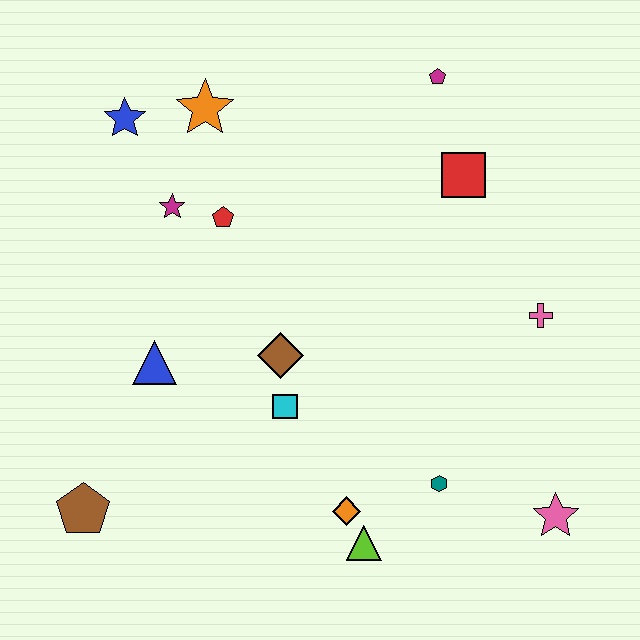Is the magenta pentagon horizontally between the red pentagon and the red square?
Yes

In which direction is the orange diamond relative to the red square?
The orange diamond is below the red square.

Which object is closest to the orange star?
The blue star is closest to the orange star.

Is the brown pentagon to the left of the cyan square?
Yes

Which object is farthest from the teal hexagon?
The blue star is farthest from the teal hexagon.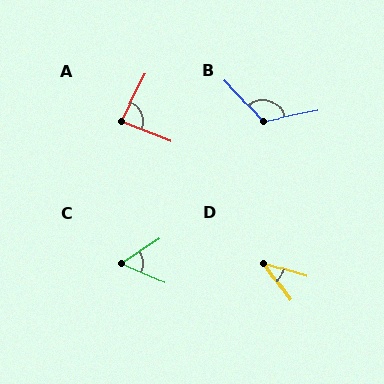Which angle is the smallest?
D, at approximately 37 degrees.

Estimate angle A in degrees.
Approximately 83 degrees.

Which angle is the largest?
B, at approximately 121 degrees.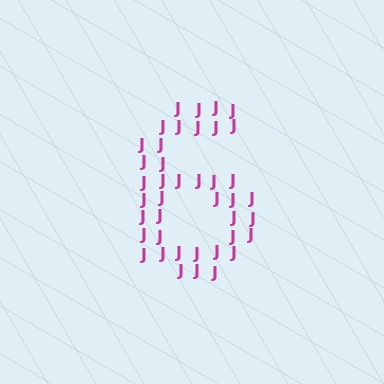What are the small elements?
The small elements are letter J's.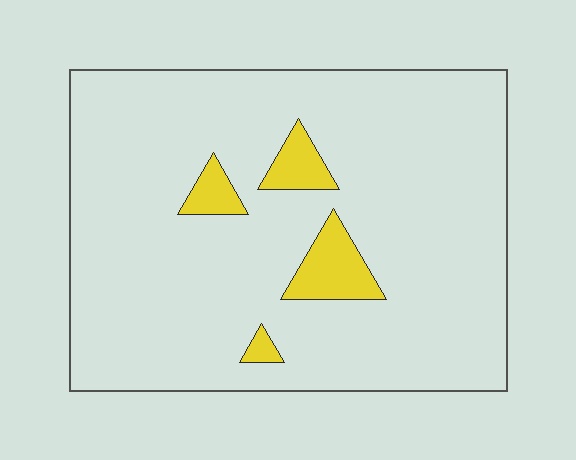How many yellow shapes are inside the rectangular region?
4.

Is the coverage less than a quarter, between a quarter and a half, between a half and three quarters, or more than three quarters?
Less than a quarter.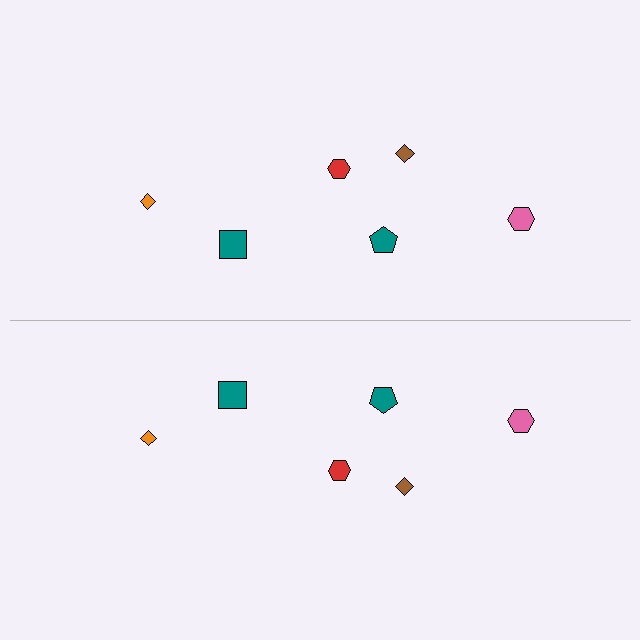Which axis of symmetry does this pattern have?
The pattern has a horizontal axis of symmetry running through the center of the image.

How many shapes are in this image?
There are 12 shapes in this image.